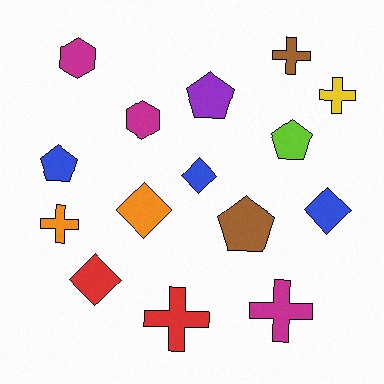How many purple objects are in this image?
There is 1 purple object.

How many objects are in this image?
There are 15 objects.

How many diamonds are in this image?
There are 4 diamonds.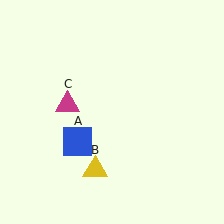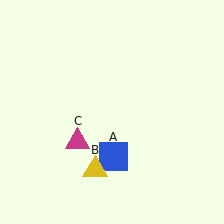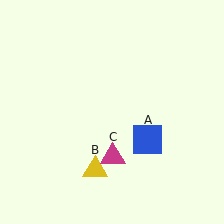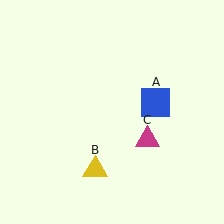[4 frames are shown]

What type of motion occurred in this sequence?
The blue square (object A), magenta triangle (object C) rotated counterclockwise around the center of the scene.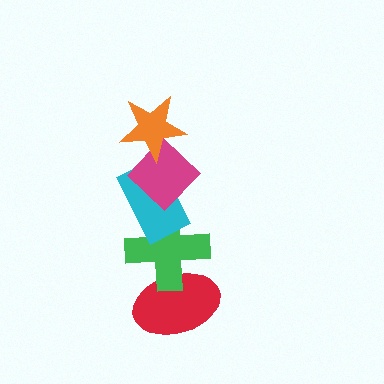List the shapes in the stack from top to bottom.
From top to bottom: the orange star, the magenta diamond, the cyan rectangle, the green cross, the red ellipse.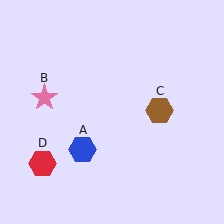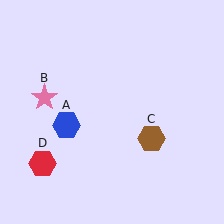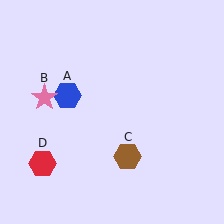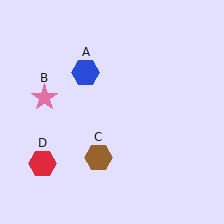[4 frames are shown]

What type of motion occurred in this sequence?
The blue hexagon (object A), brown hexagon (object C) rotated clockwise around the center of the scene.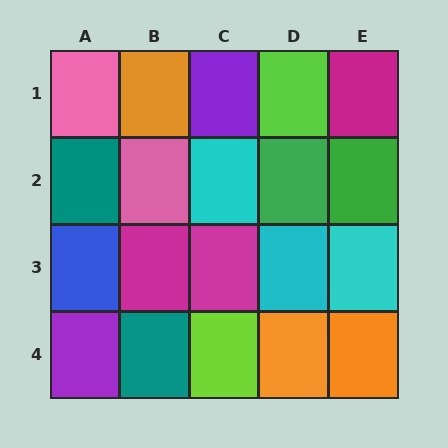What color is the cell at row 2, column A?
Teal.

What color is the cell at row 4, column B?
Teal.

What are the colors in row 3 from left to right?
Blue, magenta, magenta, cyan, cyan.